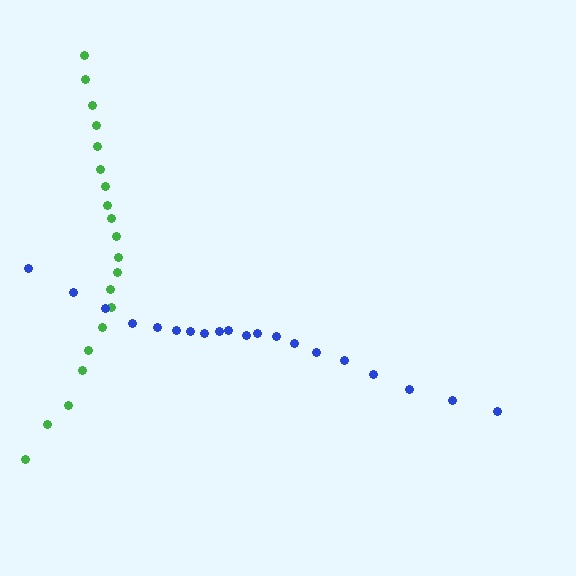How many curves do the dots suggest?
There are 2 distinct paths.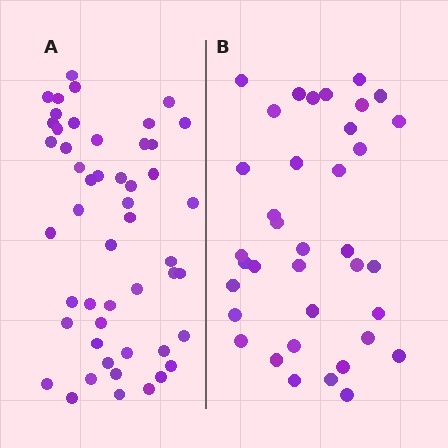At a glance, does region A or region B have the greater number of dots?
Region A (the left region) has more dots.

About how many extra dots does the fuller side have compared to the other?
Region A has approximately 15 more dots than region B.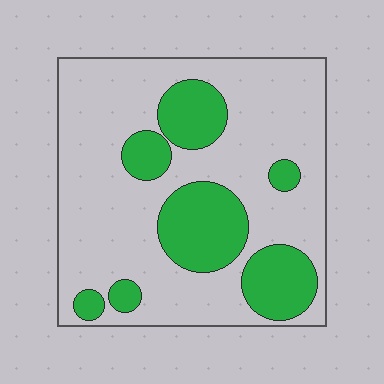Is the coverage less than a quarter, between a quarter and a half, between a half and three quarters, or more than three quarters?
Between a quarter and a half.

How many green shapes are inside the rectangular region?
7.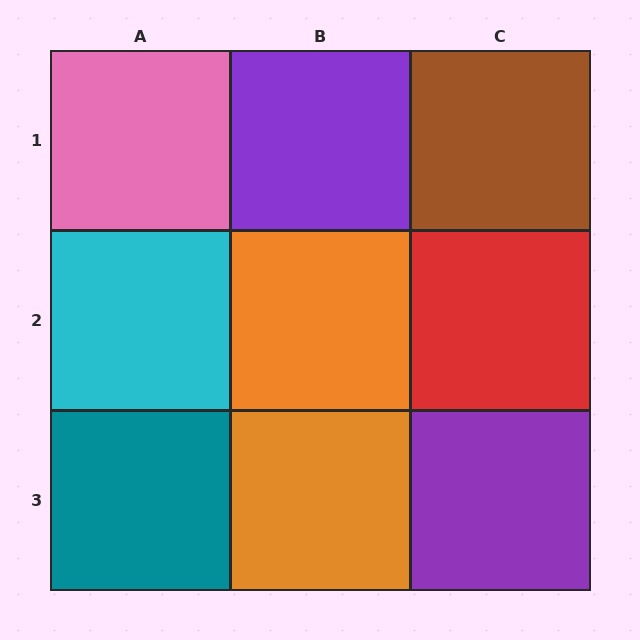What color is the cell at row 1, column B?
Purple.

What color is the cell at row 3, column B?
Orange.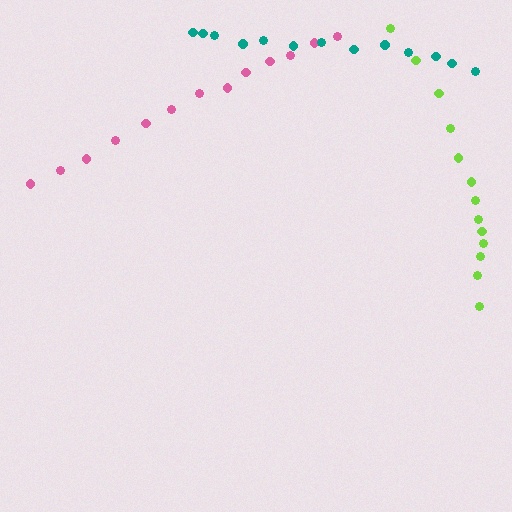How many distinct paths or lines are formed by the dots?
There are 3 distinct paths.